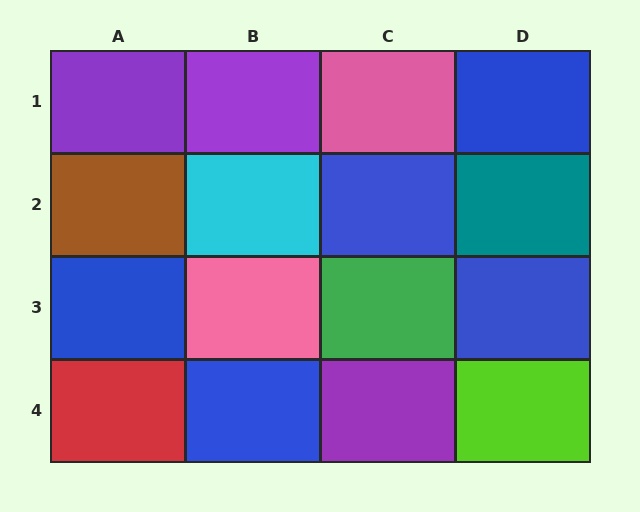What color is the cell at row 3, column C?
Green.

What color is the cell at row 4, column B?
Blue.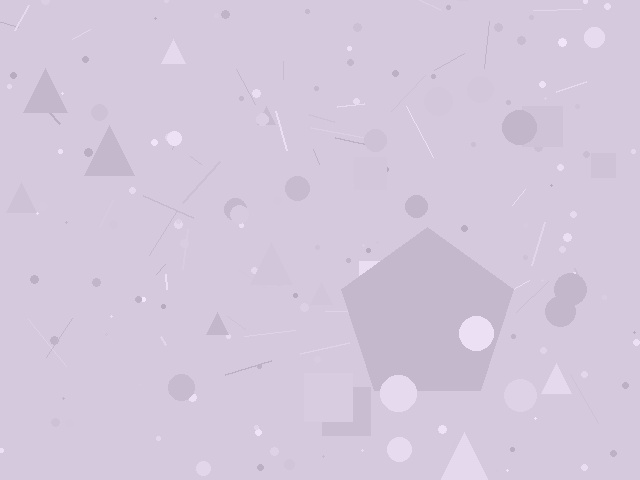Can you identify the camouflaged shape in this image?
The camouflaged shape is a pentagon.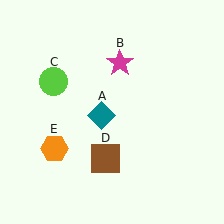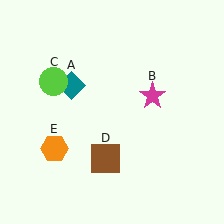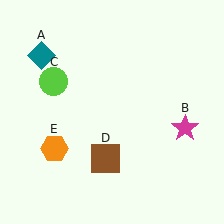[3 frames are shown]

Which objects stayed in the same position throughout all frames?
Lime circle (object C) and brown square (object D) and orange hexagon (object E) remained stationary.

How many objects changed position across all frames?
2 objects changed position: teal diamond (object A), magenta star (object B).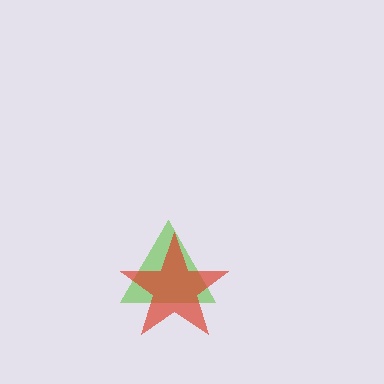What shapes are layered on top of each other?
The layered shapes are: a lime triangle, a red star.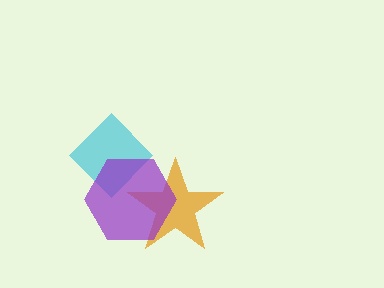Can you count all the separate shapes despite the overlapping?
Yes, there are 3 separate shapes.